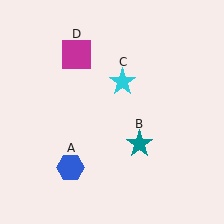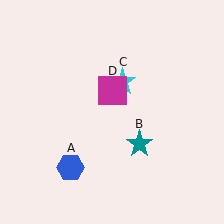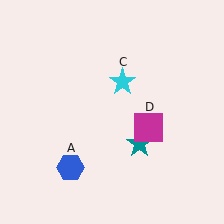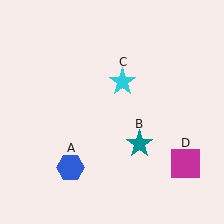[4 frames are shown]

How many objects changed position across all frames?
1 object changed position: magenta square (object D).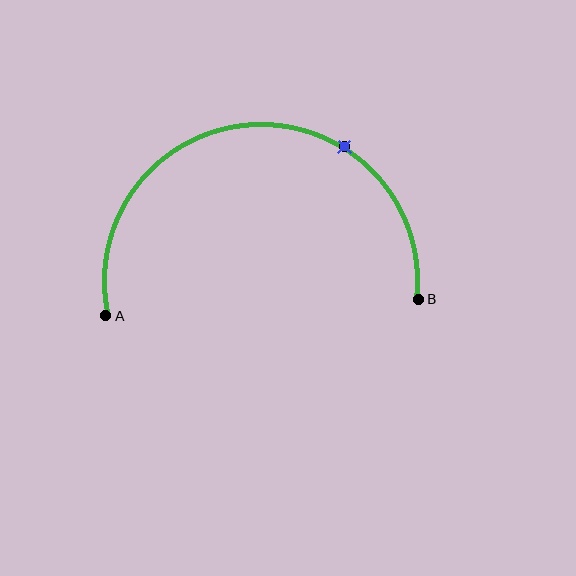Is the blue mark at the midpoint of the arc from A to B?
No. The blue mark lies on the arc but is closer to endpoint B. The arc midpoint would be at the point on the curve equidistant along the arc from both A and B.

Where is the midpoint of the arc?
The arc midpoint is the point on the curve farthest from the straight line joining A and B. It sits above that line.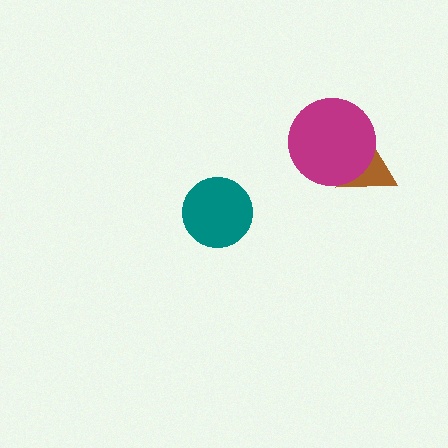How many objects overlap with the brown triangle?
1 object overlaps with the brown triangle.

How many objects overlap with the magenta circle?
1 object overlaps with the magenta circle.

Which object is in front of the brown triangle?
The magenta circle is in front of the brown triangle.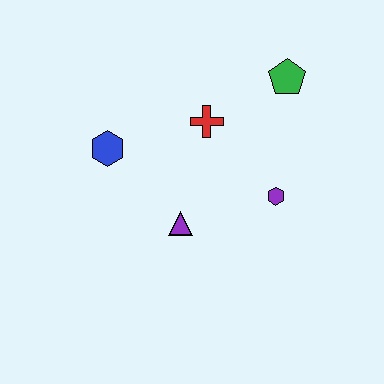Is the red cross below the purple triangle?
No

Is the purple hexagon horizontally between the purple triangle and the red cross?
No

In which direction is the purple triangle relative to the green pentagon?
The purple triangle is below the green pentagon.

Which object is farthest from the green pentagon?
The blue hexagon is farthest from the green pentagon.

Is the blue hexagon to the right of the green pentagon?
No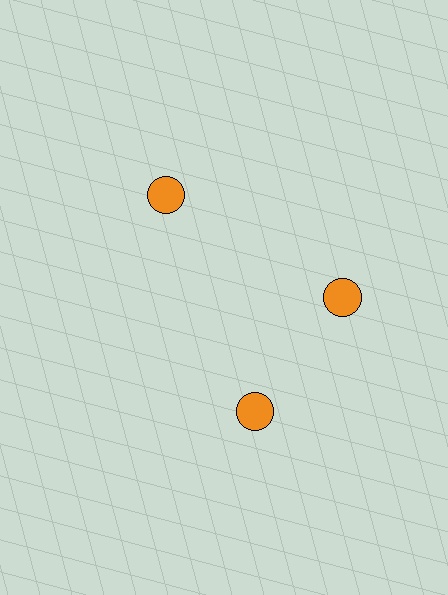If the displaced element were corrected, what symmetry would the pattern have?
It would have 3-fold rotational symmetry — the pattern would map onto itself every 120 degrees.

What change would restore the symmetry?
The symmetry would be restored by rotating it back into even spacing with its neighbors so that all 3 circles sit at equal angles and equal distance from the center.